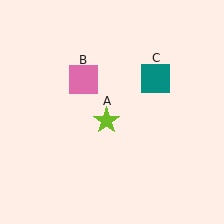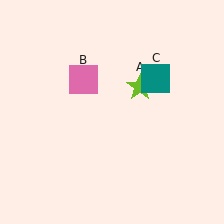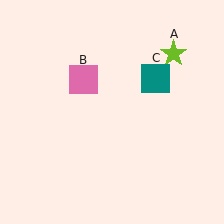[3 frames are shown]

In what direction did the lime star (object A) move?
The lime star (object A) moved up and to the right.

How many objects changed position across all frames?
1 object changed position: lime star (object A).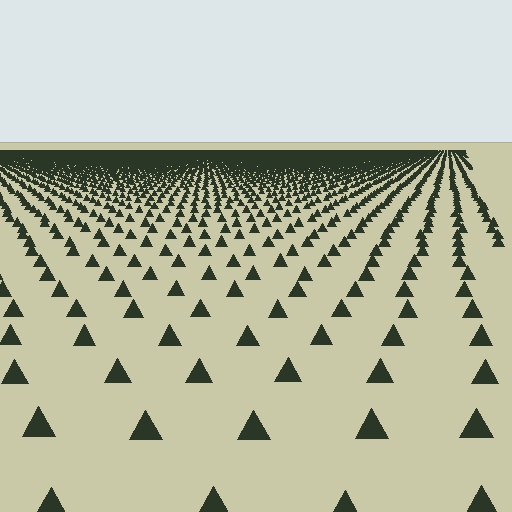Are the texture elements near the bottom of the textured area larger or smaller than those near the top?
Larger. Near the bottom, elements are closer to the viewer and appear at a bigger on-screen size.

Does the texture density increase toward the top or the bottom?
Density increases toward the top.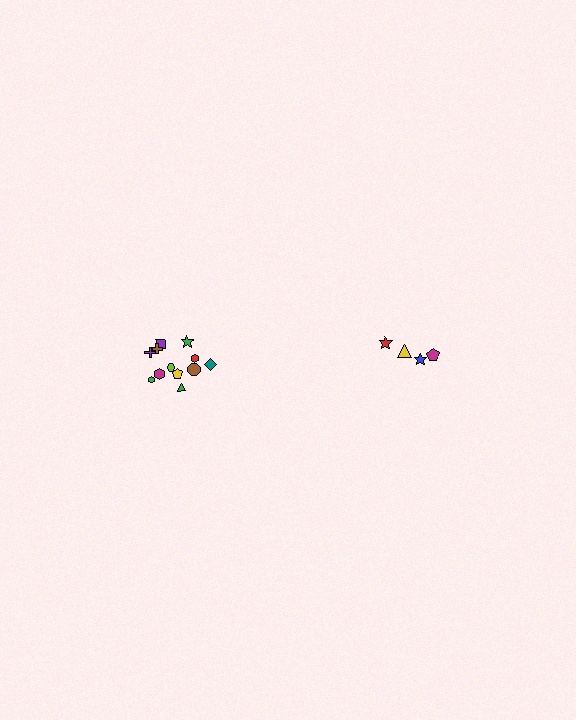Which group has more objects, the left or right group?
The left group.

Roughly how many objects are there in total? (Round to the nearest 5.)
Roughly 15 objects in total.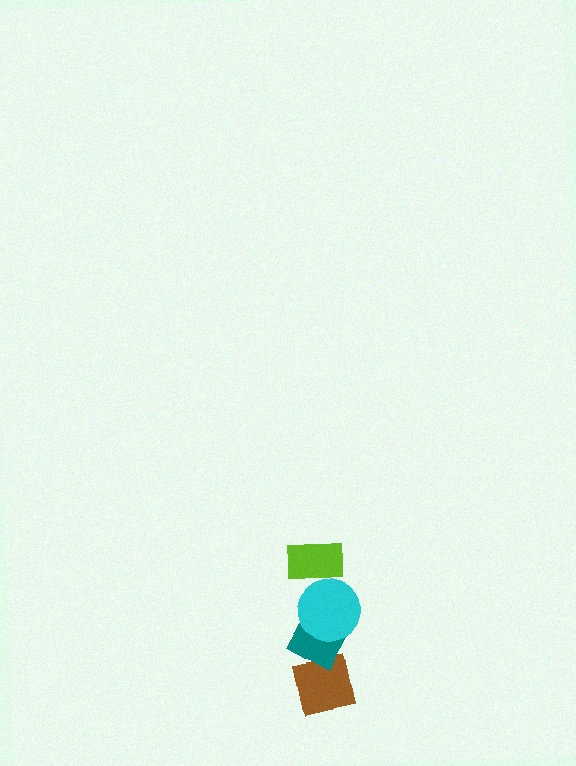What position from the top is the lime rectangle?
The lime rectangle is 1st from the top.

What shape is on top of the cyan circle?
The lime rectangle is on top of the cyan circle.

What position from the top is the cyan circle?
The cyan circle is 2nd from the top.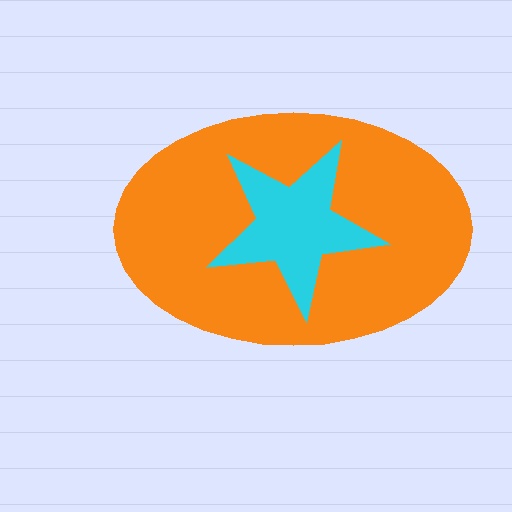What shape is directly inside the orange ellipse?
The cyan star.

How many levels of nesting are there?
2.